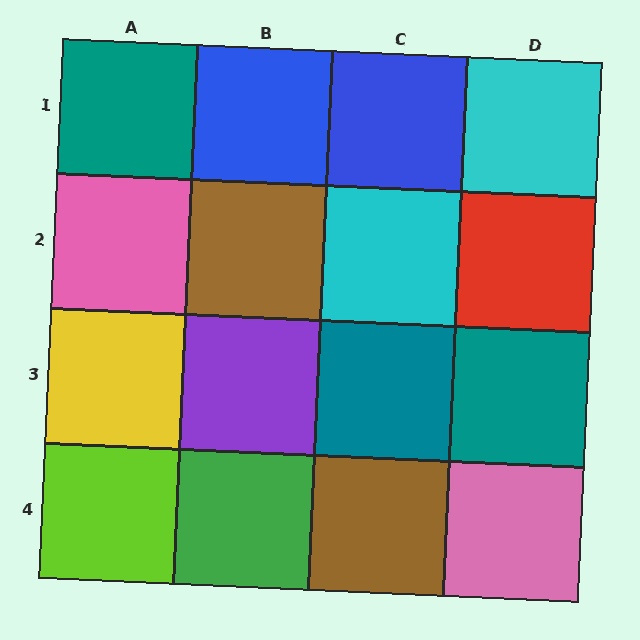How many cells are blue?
2 cells are blue.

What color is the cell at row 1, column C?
Blue.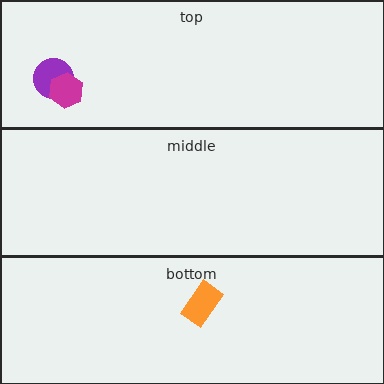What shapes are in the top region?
The purple circle, the magenta hexagon.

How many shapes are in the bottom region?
1.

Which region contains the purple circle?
The top region.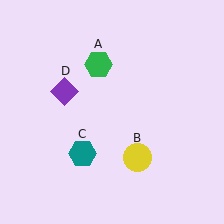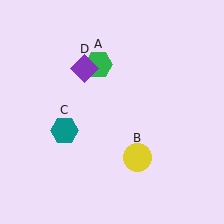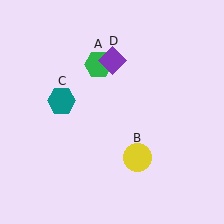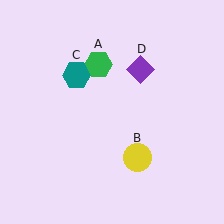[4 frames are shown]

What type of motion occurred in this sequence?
The teal hexagon (object C), purple diamond (object D) rotated clockwise around the center of the scene.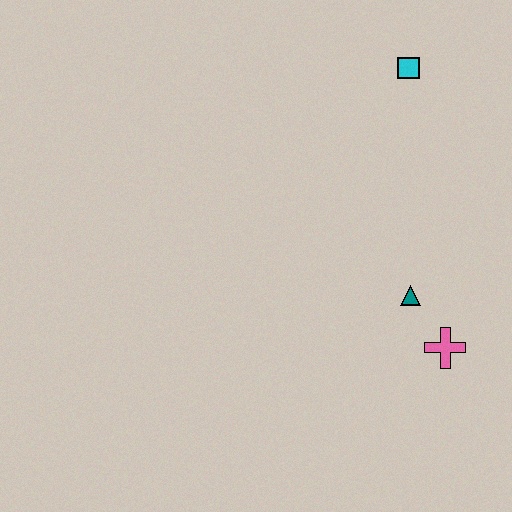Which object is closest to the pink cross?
The teal triangle is closest to the pink cross.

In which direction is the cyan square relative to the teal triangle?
The cyan square is above the teal triangle.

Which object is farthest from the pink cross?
The cyan square is farthest from the pink cross.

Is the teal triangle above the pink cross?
Yes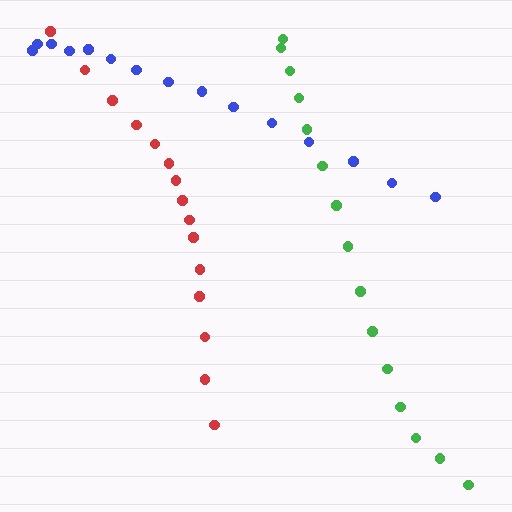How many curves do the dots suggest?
There are 3 distinct paths.